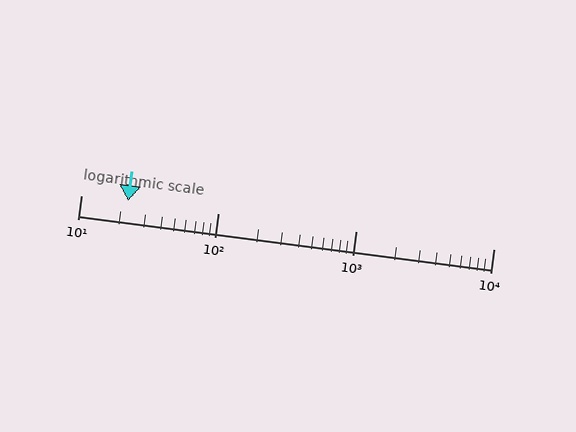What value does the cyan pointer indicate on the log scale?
The pointer indicates approximately 22.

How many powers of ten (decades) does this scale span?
The scale spans 3 decades, from 10 to 10000.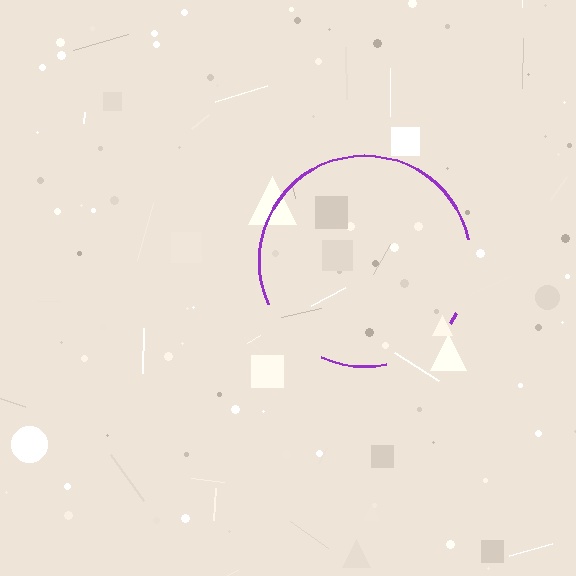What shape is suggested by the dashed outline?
The dashed outline suggests a circle.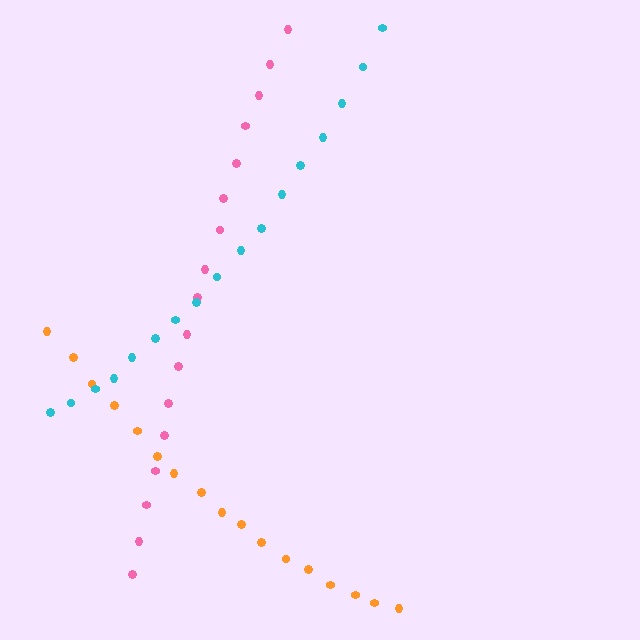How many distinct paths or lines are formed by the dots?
There are 3 distinct paths.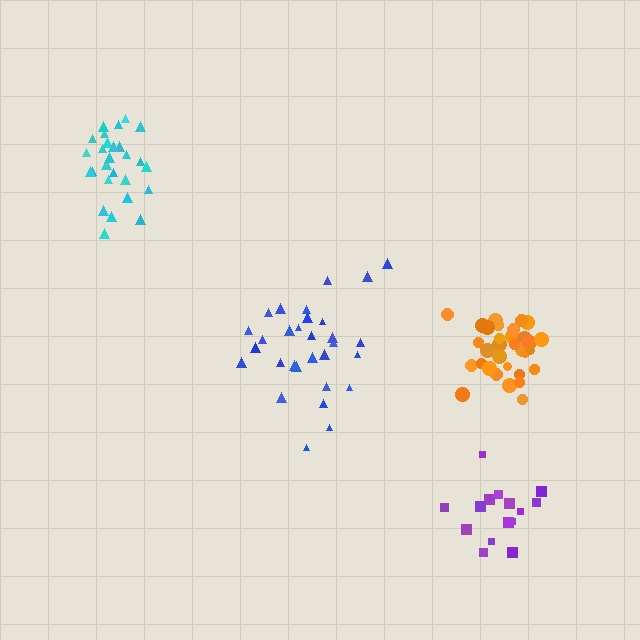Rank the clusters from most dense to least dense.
orange, cyan, blue, purple.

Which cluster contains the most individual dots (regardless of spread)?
Orange (33).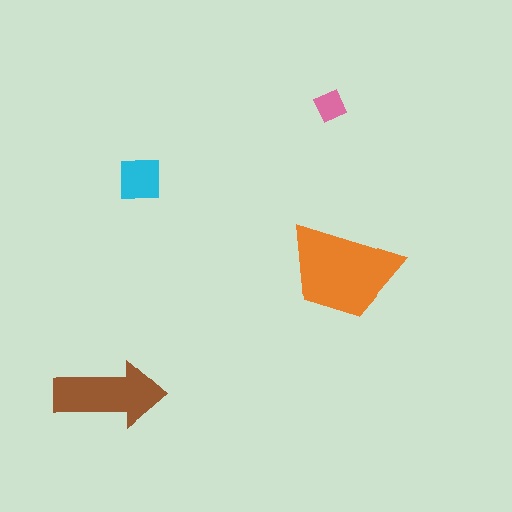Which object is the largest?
The orange trapezoid.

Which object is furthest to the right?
The orange trapezoid is rightmost.